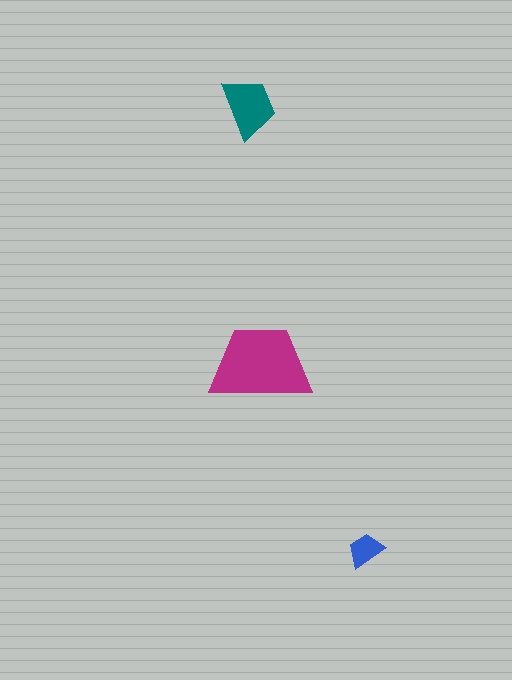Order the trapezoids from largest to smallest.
the magenta one, the teal one, the blue one.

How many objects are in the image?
There are 3 objects in the image.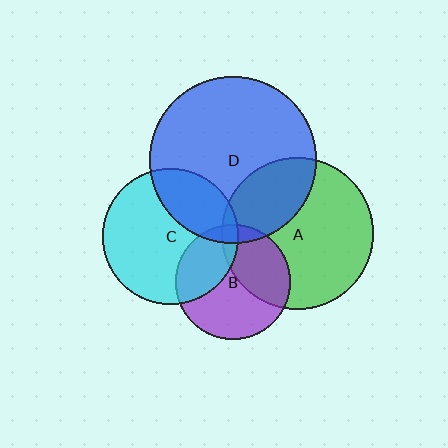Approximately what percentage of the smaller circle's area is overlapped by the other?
Approximately 30%.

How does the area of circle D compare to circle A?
Approximately 1.2 times.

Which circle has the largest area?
Circle D (blue).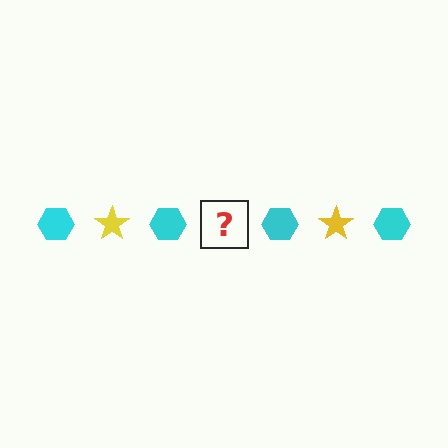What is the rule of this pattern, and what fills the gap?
The rule is that the pattern alternates between cyan hexagon and yellow star. The gap should be filled with a yellow star.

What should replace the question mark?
The question mark should be replaced with a yellow star.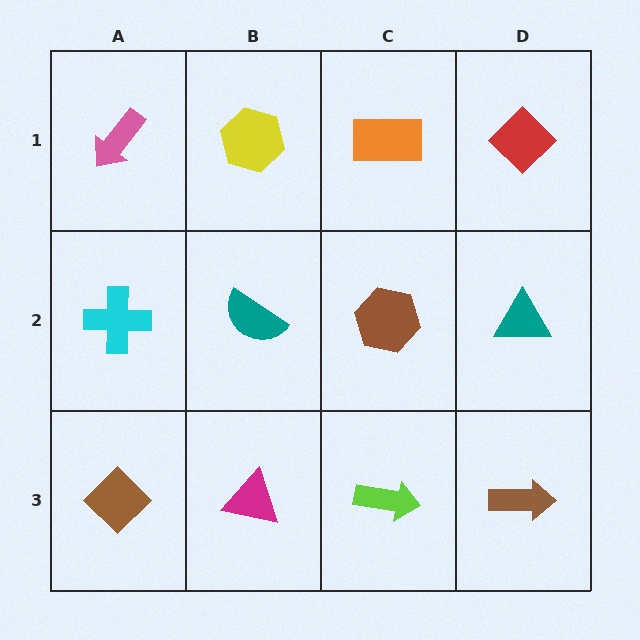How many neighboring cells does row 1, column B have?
3.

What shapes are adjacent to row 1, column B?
A teal semicircle (row 2, column B), a pink arrow (row 1, column A), an orange rectangle (row 1, column C).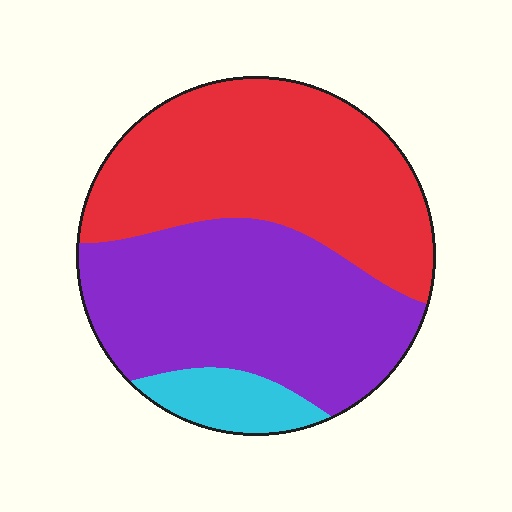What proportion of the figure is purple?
Purple takes up between a quarter and a half of the figure.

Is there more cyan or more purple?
Purple.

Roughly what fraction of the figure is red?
Red takes up about one half (1/2) of the figure.